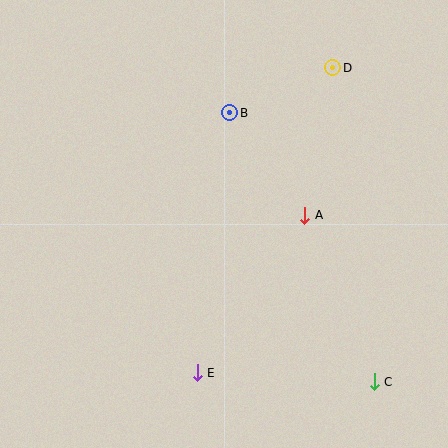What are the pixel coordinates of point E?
Point E is at (197, 373).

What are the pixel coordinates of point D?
Point D is at (333, 68).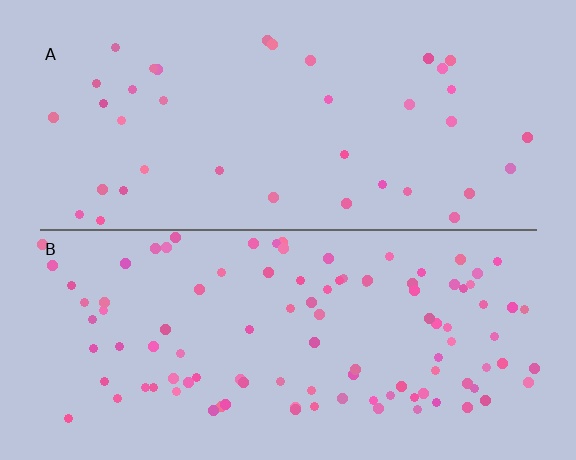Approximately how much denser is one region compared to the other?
Approximately 2.7× — region B over region A.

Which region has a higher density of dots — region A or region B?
B (the bottom).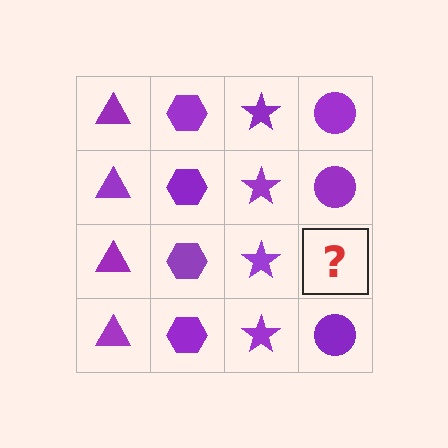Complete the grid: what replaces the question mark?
The question mark should be replaced with a purple circle.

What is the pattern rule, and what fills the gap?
The rule is that each column has a consistent shape. The gap should be filled with a purple circle.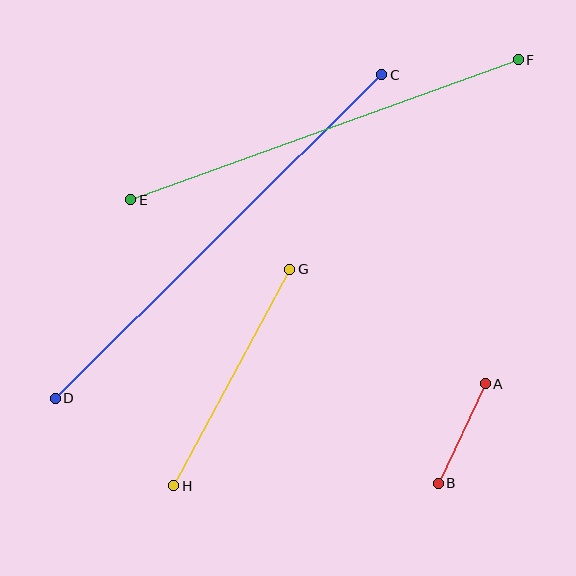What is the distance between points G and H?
The distance is approximately 246 pixels.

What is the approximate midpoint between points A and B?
The midpoint is at approximately (462, 434) pixels.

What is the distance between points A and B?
The distance is approximately 110 pixels.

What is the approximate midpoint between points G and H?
The midpoint is at approximately (232, 378) pixels.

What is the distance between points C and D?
The distance is approximately 460 pixels.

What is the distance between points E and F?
The distance is approximately 412 pixels.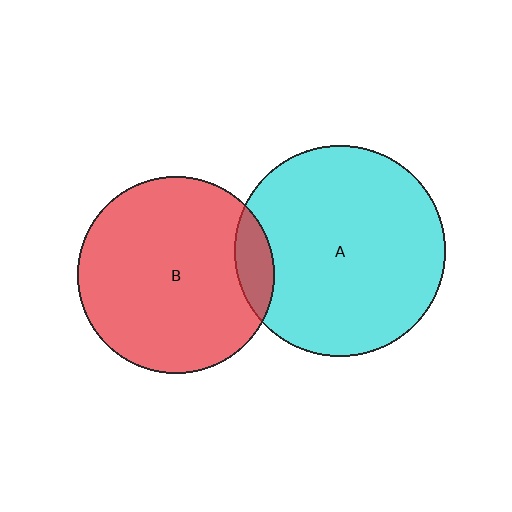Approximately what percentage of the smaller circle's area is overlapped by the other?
Approximately 10%.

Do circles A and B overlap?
Yes.